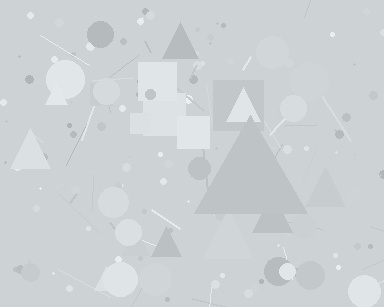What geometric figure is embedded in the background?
A triangle is embedded in the background.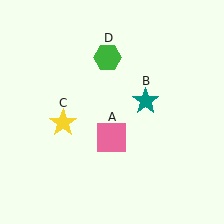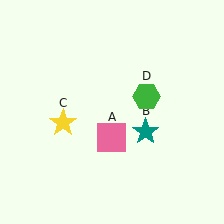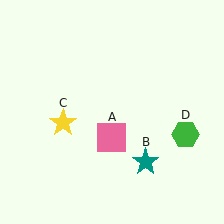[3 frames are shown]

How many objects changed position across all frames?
2 objects changed position: teal star (object B), green hexagon (object D).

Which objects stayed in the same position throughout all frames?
Pink square (object A) and yellow star (object C) remained stationary.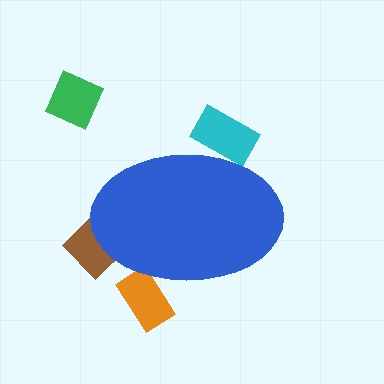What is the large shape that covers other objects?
A blue ellipse.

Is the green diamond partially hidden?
No, the green diamond is fully visible.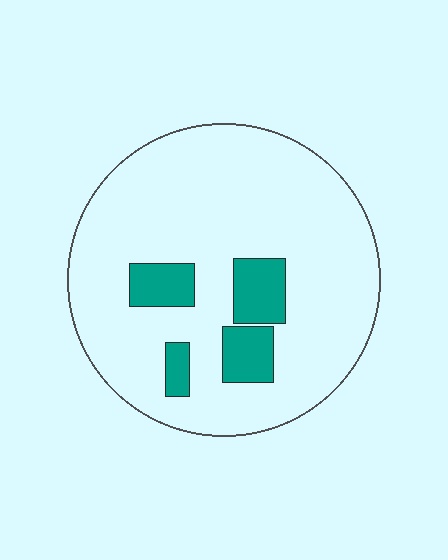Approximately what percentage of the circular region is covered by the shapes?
Approximately 15%.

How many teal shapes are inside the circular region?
4.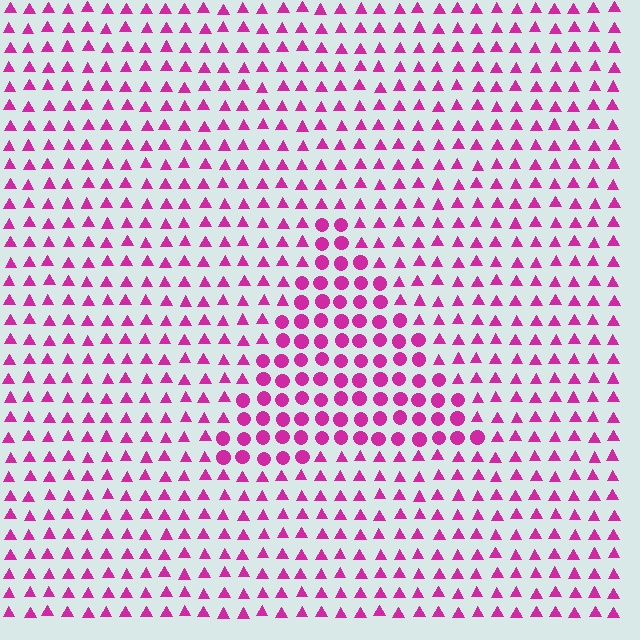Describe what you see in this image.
The image is filled with small magenta elements arranged in a uniform grid. A triangle-shaped region contains circles, while the surrounding area contains triangles. The boundary is defined purely by the change in element shape.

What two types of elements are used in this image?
The image uses circles inside the triangle region and triangles outside it.